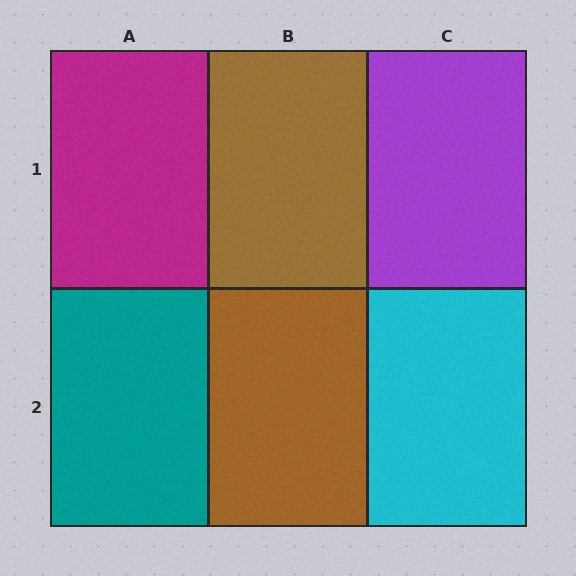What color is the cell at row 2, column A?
Teal.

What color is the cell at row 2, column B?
Brown.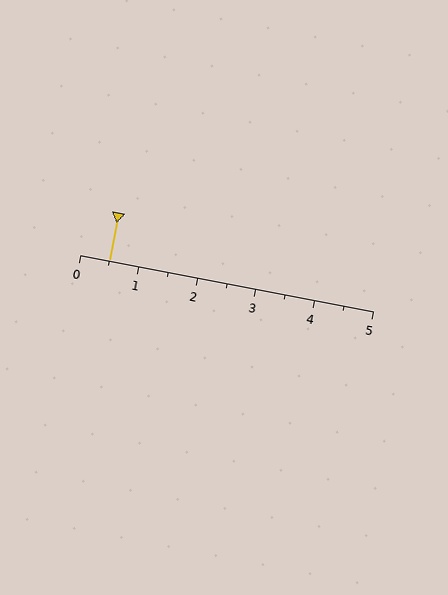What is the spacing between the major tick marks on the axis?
The major ticks are spaced 1 apart.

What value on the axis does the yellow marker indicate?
The marker indicates approximately 0.5.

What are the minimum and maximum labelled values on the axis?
The axis runs from 0 to 5.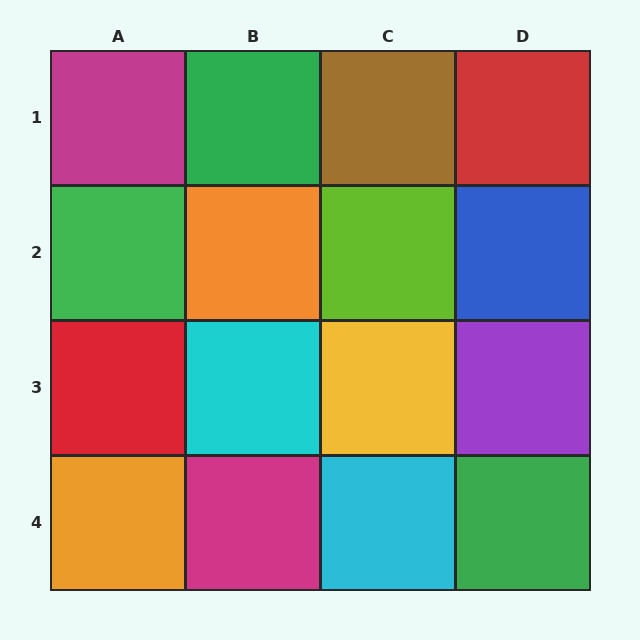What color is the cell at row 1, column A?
Magenta.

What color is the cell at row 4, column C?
Cyan.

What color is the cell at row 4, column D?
Green.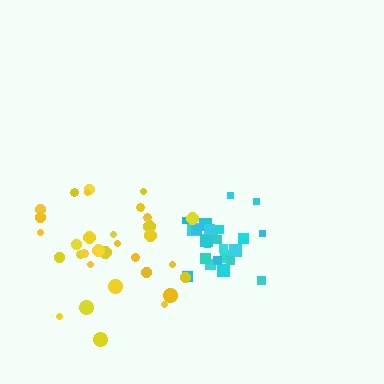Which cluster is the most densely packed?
Cyan.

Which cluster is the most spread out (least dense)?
Yellow.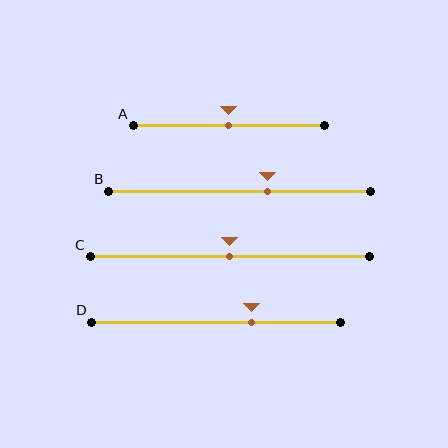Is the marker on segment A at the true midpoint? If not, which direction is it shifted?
Yes, the marker on segment A is at the true midpoint.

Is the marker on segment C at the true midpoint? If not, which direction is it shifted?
Yes, the marker on segment C is at the true midpoint.